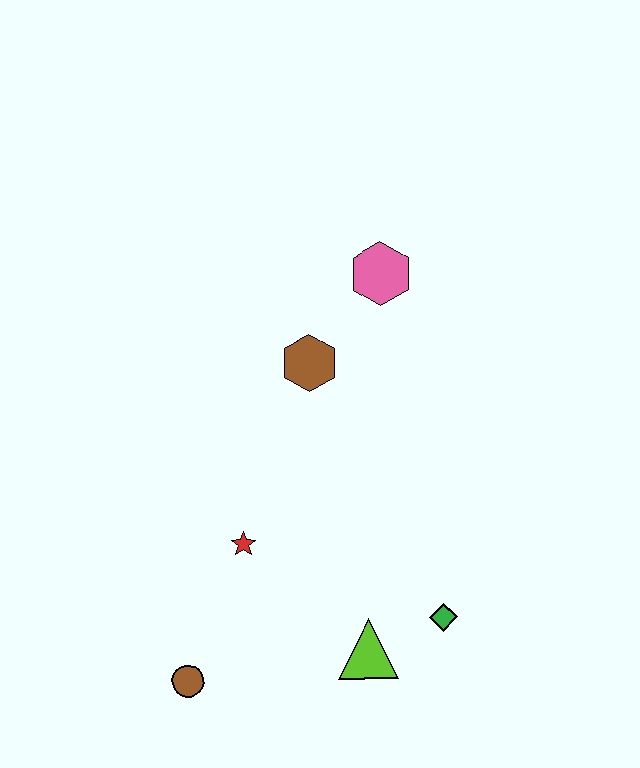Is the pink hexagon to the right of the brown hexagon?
Yes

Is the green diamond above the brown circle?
Yes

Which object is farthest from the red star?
The pink hexagon is farthest from the red star.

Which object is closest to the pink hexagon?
The brown hexagon is closest to the pink hexagon.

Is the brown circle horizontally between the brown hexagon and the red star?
No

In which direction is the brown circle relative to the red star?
The brown circle is below the red star.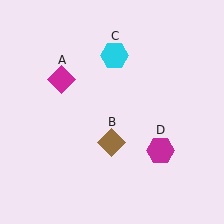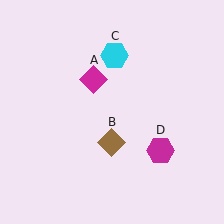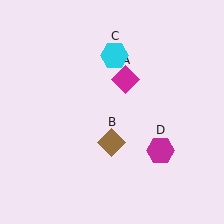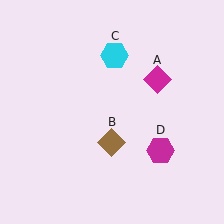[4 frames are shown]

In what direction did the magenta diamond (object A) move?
The magenta diamond (object A) moved right.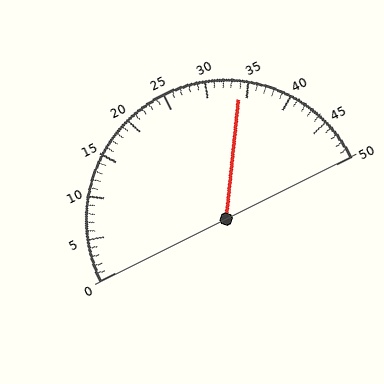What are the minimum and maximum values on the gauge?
The gauge ranges from 0 to 50.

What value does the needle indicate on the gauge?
The needle indicates approximately 34.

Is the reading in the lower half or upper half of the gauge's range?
The reading is in the upper half of the range (0 to 50).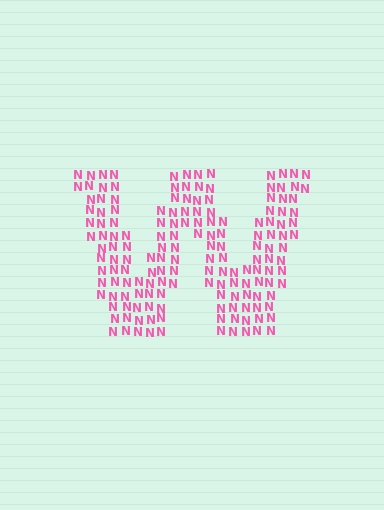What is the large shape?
The large shape is the letter W.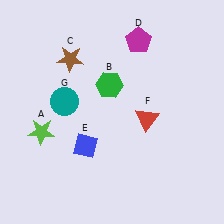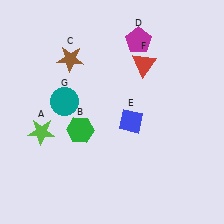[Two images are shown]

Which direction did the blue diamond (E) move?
The blue diamond (E) moved right.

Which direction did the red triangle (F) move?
The red triangle (F) moved up.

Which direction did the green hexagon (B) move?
The green hexagon (B) moved down.